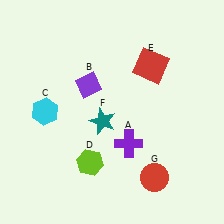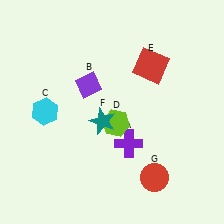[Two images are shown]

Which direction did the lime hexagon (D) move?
The lime hexagon (D) moved up.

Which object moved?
The lime hexagon (D) moved up.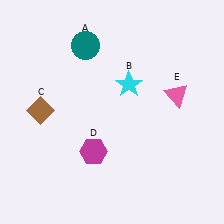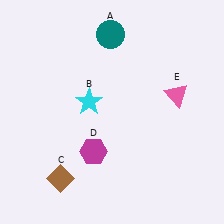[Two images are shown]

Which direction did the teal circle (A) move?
The teal circle (A) moved right.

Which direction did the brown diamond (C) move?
The brown diamond (C) moved down.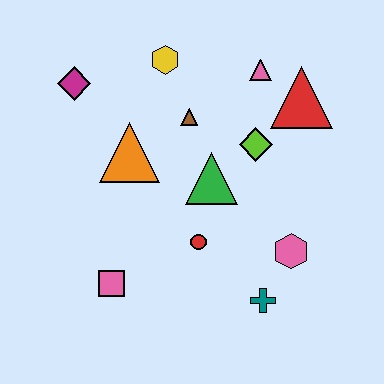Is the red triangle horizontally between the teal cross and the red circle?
No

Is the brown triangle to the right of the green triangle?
No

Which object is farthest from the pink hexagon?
The magenta diamond is farthest from the pink hexagon.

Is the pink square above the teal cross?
Yes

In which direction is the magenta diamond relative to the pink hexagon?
The magenta diamond is to the left of the pink hexagon.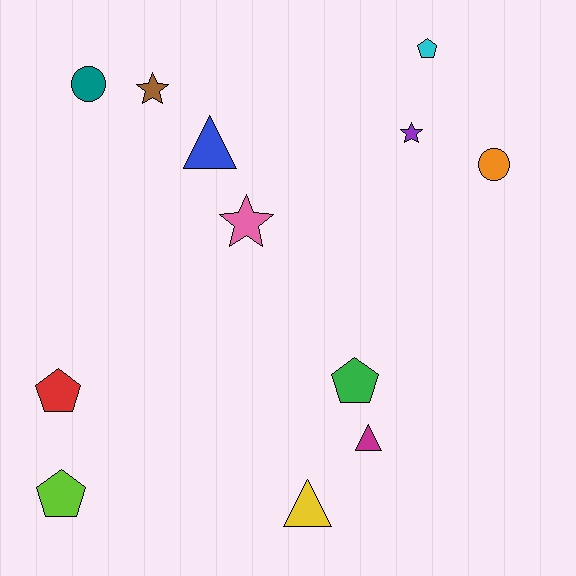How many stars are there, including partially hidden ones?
There are 3 stars.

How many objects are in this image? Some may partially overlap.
There are 12 objects.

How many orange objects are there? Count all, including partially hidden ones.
There is 1 orange object.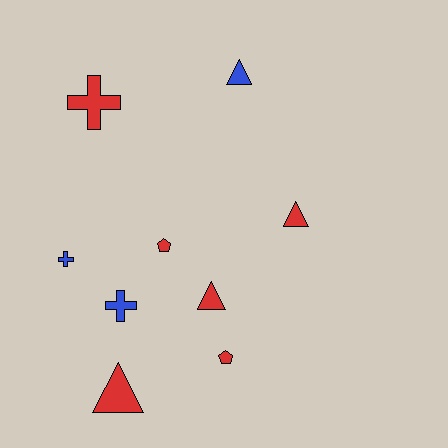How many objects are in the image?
There are 9 objects.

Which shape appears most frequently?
Triangle, with 4 objects.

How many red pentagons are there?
There are 2 red pentagons.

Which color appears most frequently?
Red, with 6 objects.